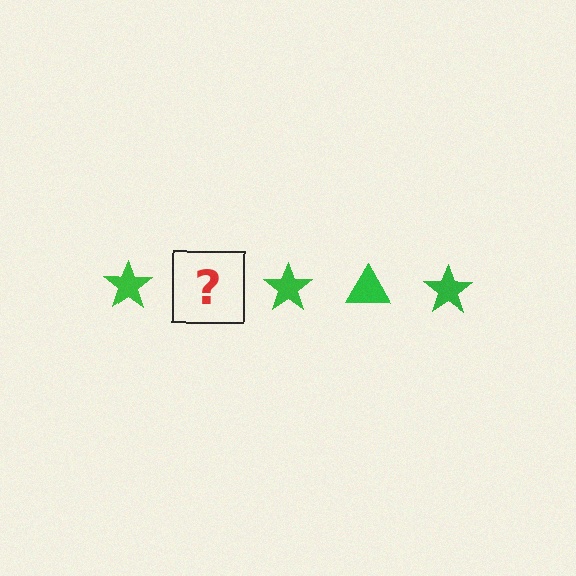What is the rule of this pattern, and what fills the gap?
The rule is that the pattern cycles through star, triangle shapes in green. The gap should be filled with a green triangle.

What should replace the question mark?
The question mark should be replaced with a green triangle.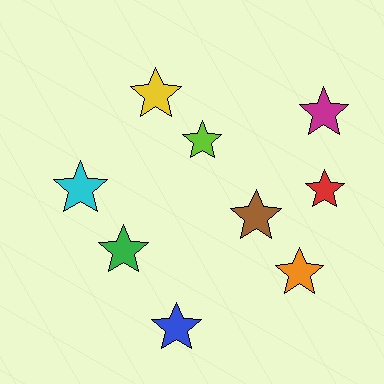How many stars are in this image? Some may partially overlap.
There are 9 stars.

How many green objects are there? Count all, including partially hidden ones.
There is 1 green object.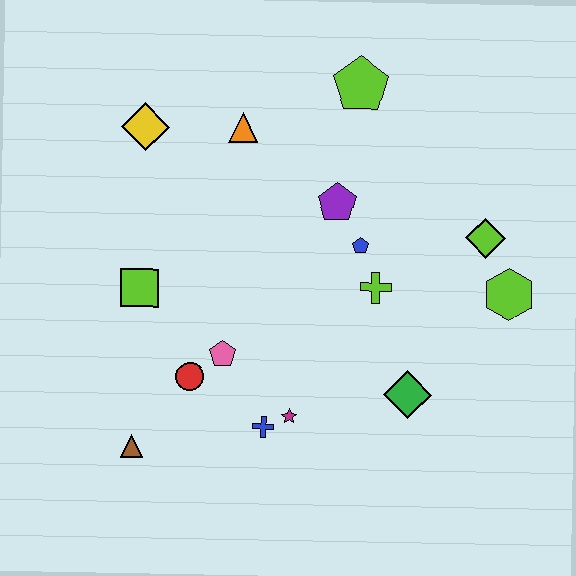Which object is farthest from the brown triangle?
The lime pentagon is farthest from the brown triangle.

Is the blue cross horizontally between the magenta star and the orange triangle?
Yes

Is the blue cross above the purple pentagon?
No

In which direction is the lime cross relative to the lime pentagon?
The lime cross is below the lime pentagon.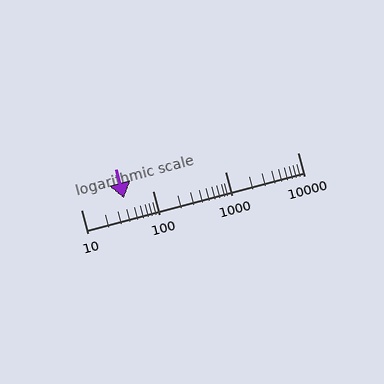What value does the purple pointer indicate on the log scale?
The pointer indicates approximately 39.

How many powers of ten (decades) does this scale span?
The scale spans 3 decades, from 10 to 10000.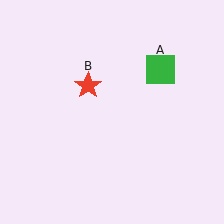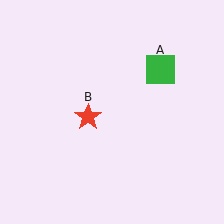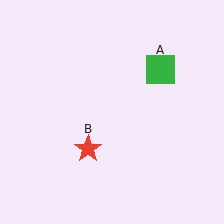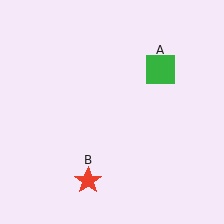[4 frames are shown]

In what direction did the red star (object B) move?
The red star (object B) moved down.